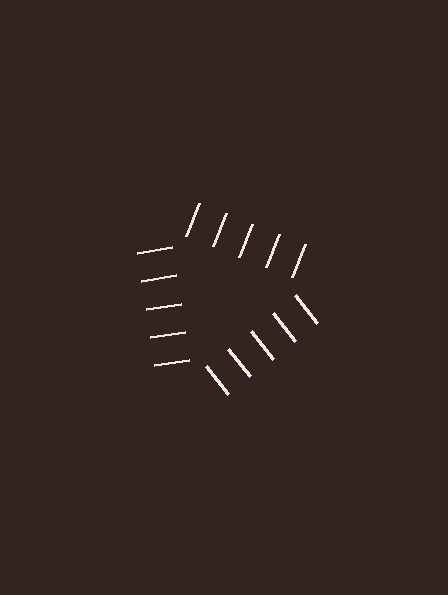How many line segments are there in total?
15 — 5 along each of the 3 edges.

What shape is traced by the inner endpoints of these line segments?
An illusory triangle — the line segments terminate on its edges but no continuous stroke is drawn.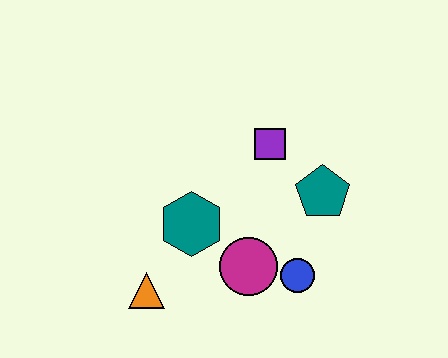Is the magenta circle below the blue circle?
No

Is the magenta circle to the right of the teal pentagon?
No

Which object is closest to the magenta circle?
The blue circle is closest to the magenta circle.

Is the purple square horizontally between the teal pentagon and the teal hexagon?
Yes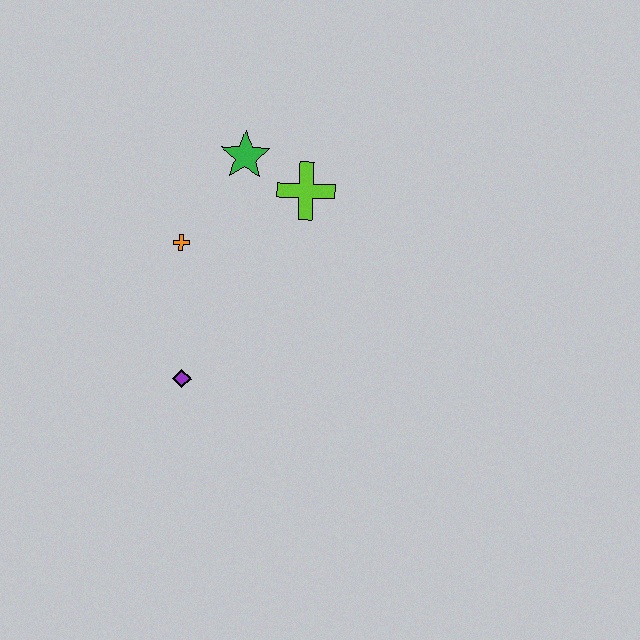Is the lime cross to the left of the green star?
No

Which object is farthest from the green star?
The purple diamond is farthest from the green star.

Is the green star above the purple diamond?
Yes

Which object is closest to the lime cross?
The green star is closest to the lime cross.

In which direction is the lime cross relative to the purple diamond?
The lime cross is above the purple diamond.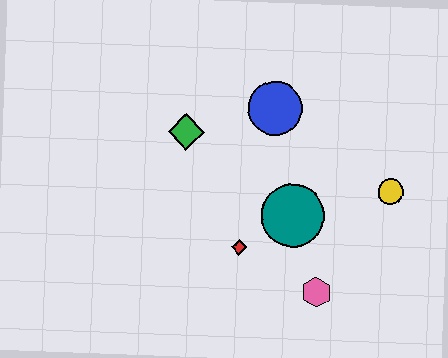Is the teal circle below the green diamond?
Yes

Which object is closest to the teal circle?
The red diamond is closest to the teal circle.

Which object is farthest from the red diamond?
The yellow circle is farthest from the red diamond.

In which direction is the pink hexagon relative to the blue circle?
The pink hexagon is below the blue circle.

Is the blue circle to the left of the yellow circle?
Yes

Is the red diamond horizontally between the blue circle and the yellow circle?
No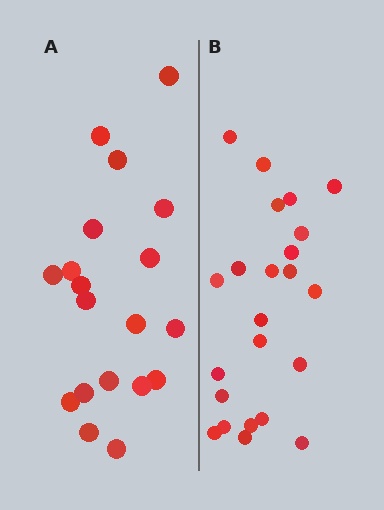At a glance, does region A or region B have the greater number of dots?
Region B (the right region) has more dots.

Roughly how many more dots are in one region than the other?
Region B has about 4 more dots than region A.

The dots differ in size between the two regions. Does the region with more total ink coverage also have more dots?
No. Region A has more total ink coverage because its dots are larger, but region B actually contains more individual dots. Total area can be misleading — the number of items is what matters here.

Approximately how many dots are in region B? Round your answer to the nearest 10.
About 20 dots. (The exact count is 23, which rounds to 20.)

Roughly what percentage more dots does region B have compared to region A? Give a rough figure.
About 20% more.